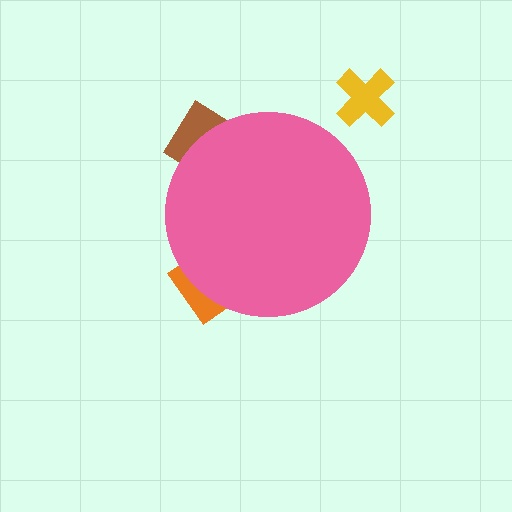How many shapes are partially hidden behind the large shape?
2 shapes are partially hidden.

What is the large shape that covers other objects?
A pink circle.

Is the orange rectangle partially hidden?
Yes, the orange rectangle is partially hidden behind the pink circle.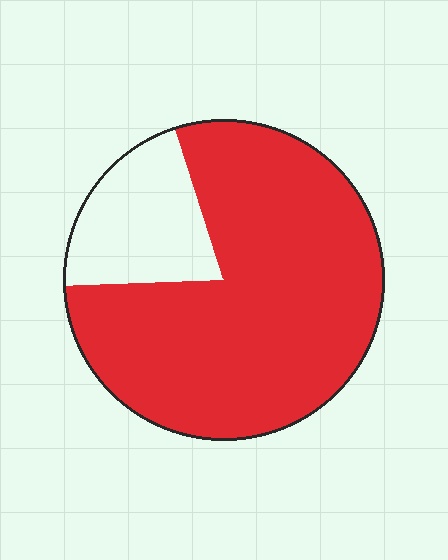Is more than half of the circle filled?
Yes.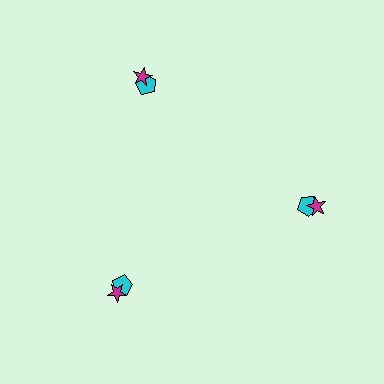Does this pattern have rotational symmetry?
Yes, this pattern has 3-fold rotational symmetry. It looks the same after rotating 120 degrees around the center.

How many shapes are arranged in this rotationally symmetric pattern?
There are 6 shapes, arranged in 3 groups of 2.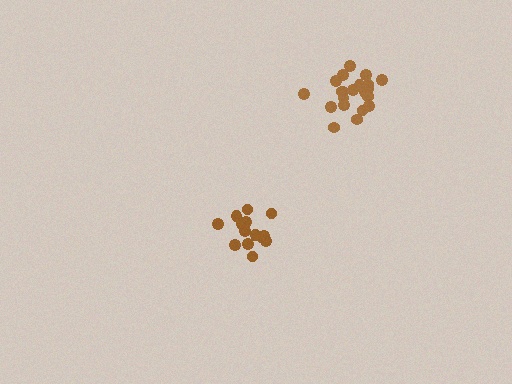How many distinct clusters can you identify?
There are 2 distinct clusters.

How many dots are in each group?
Group 1: 15 dots, Group 2: 21 dots (36 total).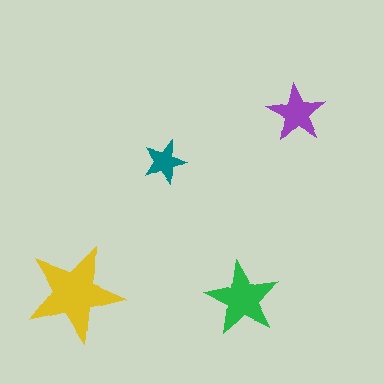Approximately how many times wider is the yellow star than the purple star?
About 1.5 times wider.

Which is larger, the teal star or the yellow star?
The yellow one.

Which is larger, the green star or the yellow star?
The yellow one.